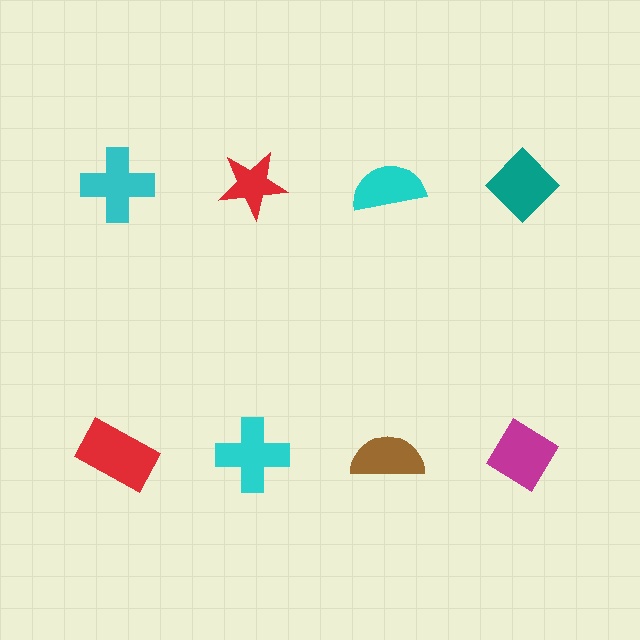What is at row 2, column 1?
A red rectangle.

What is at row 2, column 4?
A magenta diamond.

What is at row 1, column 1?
A cyan cross.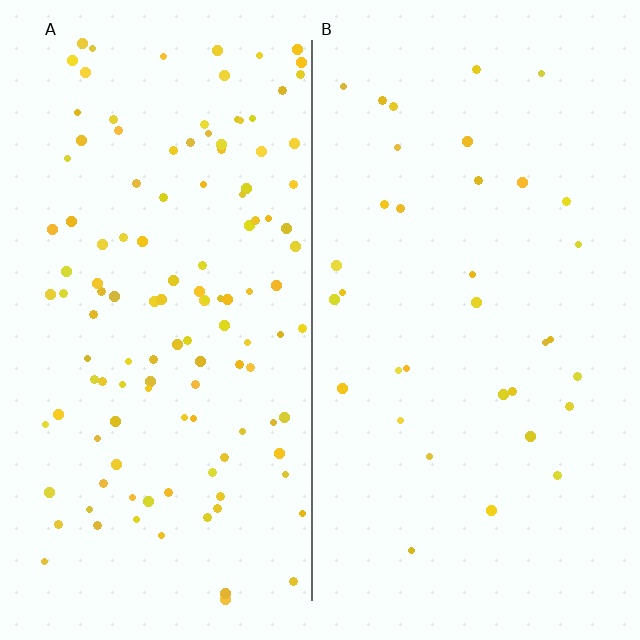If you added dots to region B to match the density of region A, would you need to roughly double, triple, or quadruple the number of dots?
Approximately quadruple.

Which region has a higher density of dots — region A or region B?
A (the left).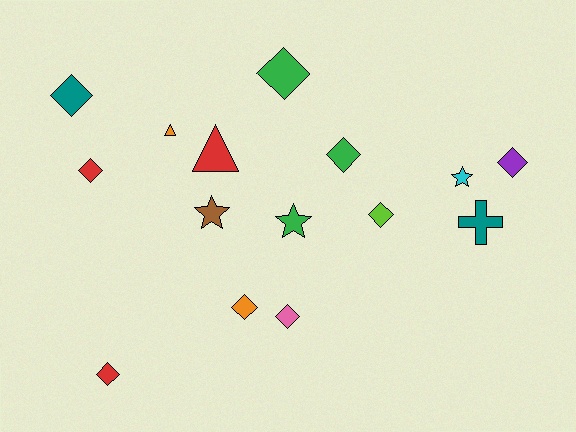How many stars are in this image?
There are 3 stars.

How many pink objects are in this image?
There is 1 pink object.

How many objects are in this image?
There are 15 objects.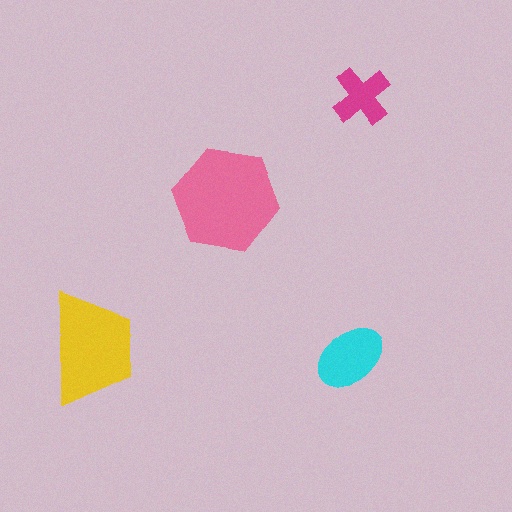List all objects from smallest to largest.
The magenta cross, the cyan ellipse, the yellow trapezoid, the pink hexagon.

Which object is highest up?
The magenta cross is topmost.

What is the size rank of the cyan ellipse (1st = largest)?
3rd.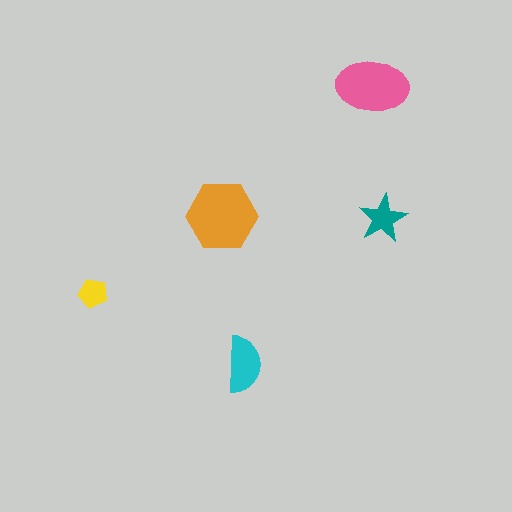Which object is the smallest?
The yellow pentagon.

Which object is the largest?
The orange hexagon.